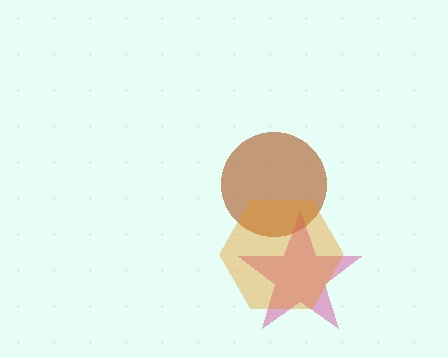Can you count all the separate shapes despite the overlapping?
Yes, there are 3 separate shapes.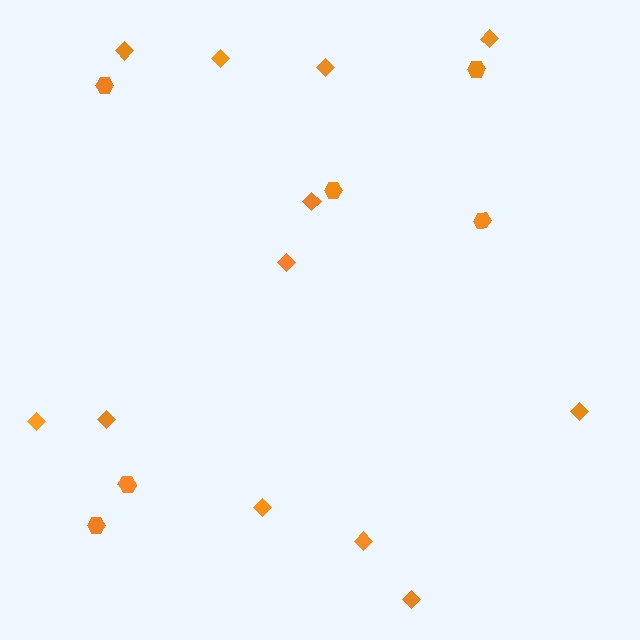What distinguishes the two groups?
There are 2 groups: one group of hexagons (6) and one group of diamonds (12).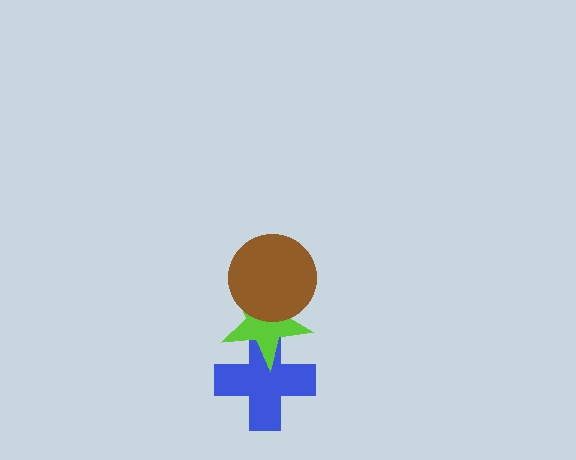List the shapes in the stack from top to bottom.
From top to bottom: the brown circle, the lime star, the blue cross.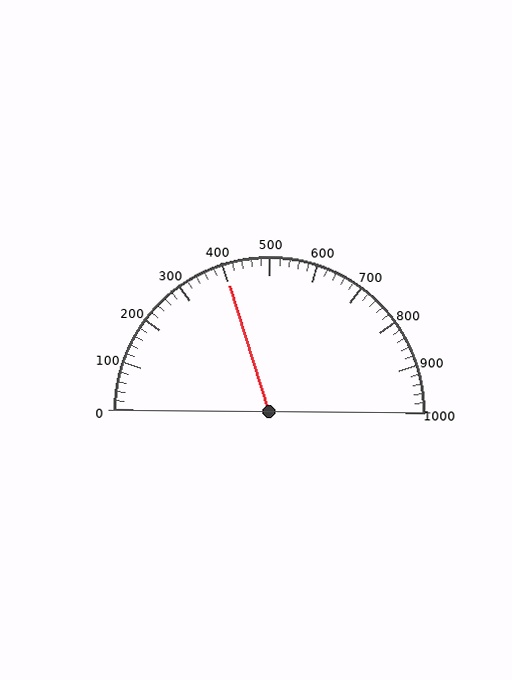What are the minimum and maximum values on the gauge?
The gauge ranges from 0 to 1000.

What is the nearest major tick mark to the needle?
The nearest major tick mark is 400.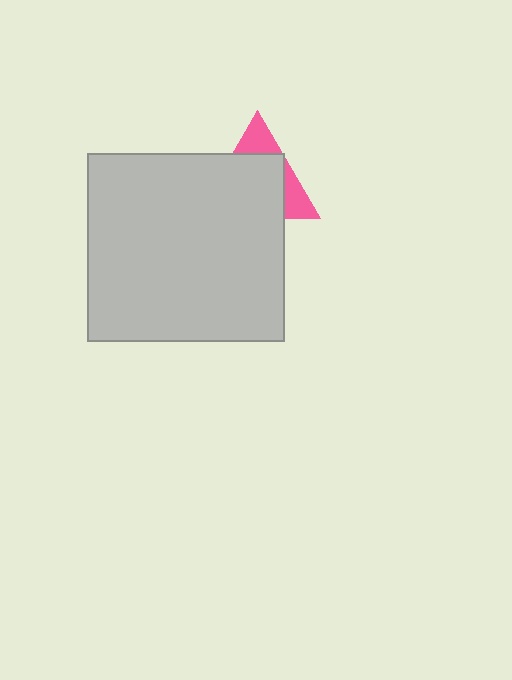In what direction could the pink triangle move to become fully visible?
The pink triangle could move up. That would shift it out from behind the light gray rectangle entirely.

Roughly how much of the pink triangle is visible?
A small part of it is visible (roughly 32%).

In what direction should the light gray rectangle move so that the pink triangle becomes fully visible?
The light gray rectangle should move down. That is the shortest direction to clear the overlap and leave the pink triangle fully visible.